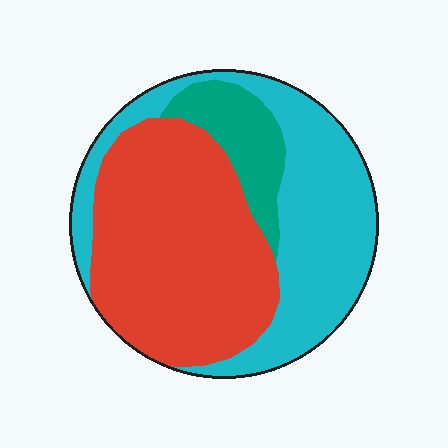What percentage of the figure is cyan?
Cyan takes up about two fifths (2/5) of the figure.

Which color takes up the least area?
Teal, at roughly 10%.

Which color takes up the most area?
Red, at roughly 50%.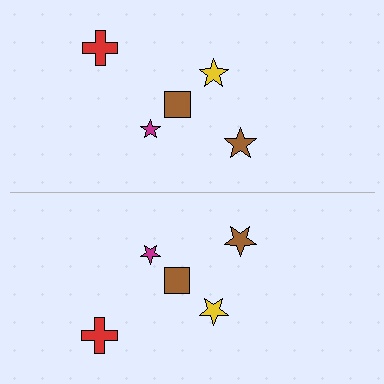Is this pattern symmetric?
Yes, this pattern has bilateral (reflection) symmetry.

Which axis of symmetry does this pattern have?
The pattern has a horizontal axis of symmetry running through the center of the image.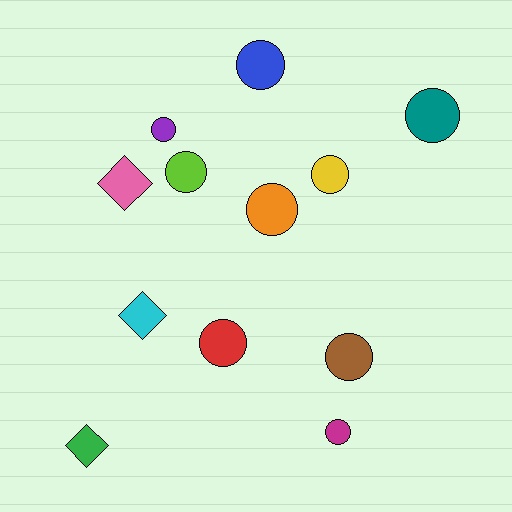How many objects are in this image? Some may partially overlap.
There are 12 objects.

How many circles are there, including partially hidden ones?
There are 9 circles.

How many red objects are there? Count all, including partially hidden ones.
There is 1 red object.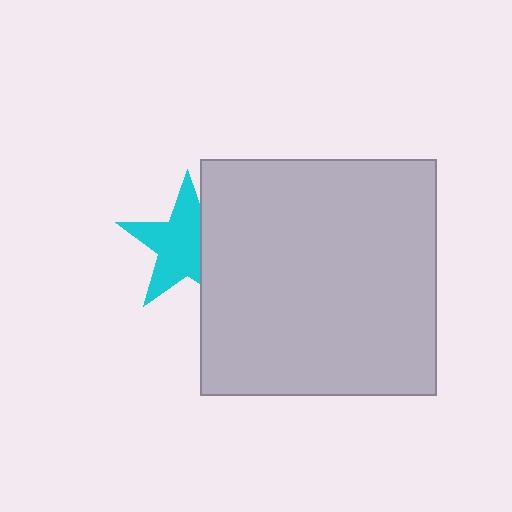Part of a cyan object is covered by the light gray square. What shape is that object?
It is a star.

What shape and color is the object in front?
The object in front is a light gray square.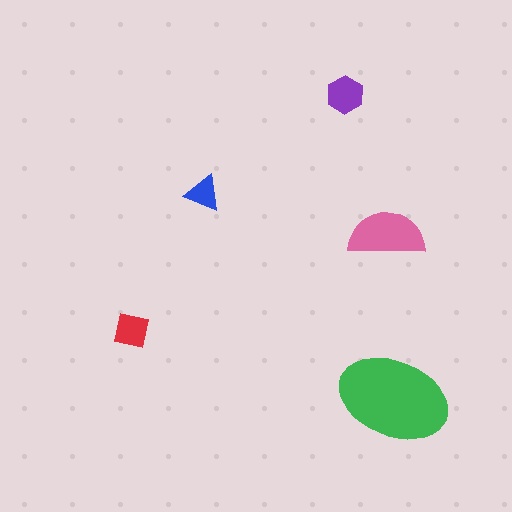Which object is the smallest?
The blue triangle.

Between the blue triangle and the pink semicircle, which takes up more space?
The pink semicircle.